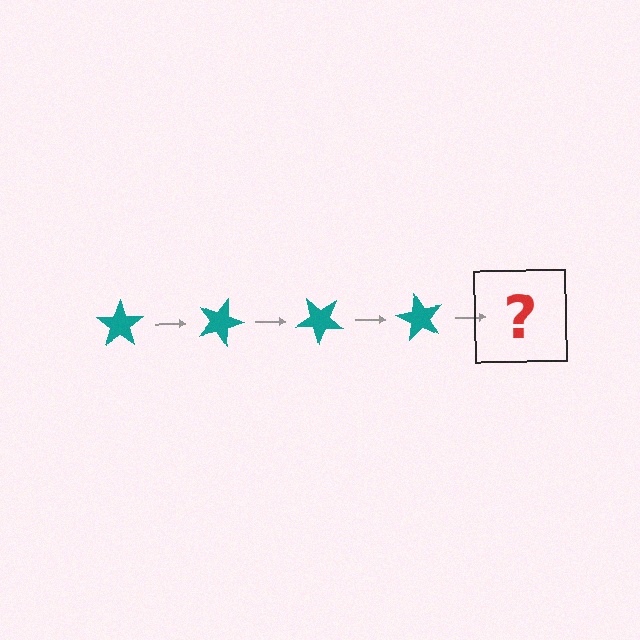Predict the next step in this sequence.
The next step is a teal star rotated 80 degrees.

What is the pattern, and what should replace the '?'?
The pattern is that the star rotates 20 degrees each step. The '?' should be a teal star rotated 80 degrees.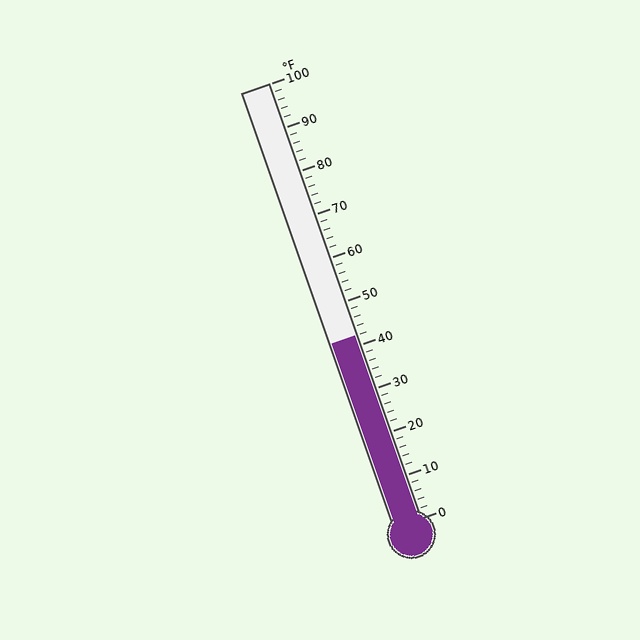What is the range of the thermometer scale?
The thermometer scale ranges from 0°F to 100°F.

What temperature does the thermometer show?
The thermometer shows approximately 42°F.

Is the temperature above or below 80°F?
The temperature is below 80°F.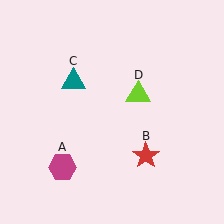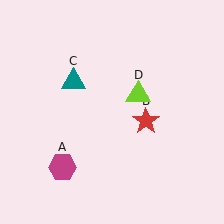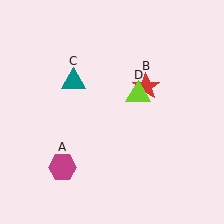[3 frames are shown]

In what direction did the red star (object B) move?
The red star (object B) moved up.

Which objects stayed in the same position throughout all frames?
Magenta hexagon (object A) and teal triangle (object C) and lime triangle (object D) remained stationary.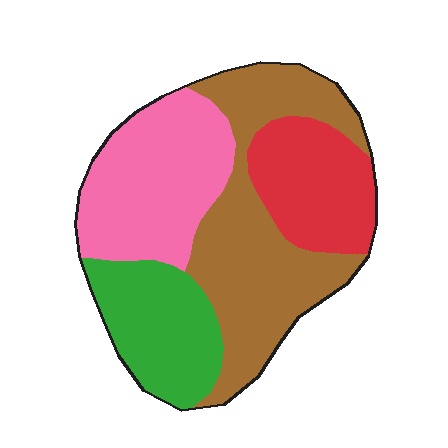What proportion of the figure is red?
Red takes up less than a quarter of the figure.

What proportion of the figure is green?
Green covers around 20% of the figure.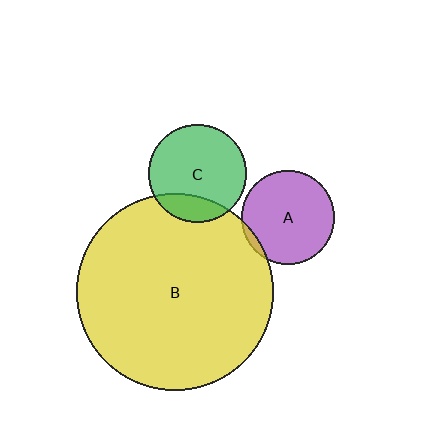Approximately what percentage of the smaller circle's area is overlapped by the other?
Approximately 5%.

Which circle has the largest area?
Circle B (yellow).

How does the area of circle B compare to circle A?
Approximately 4.4 times.